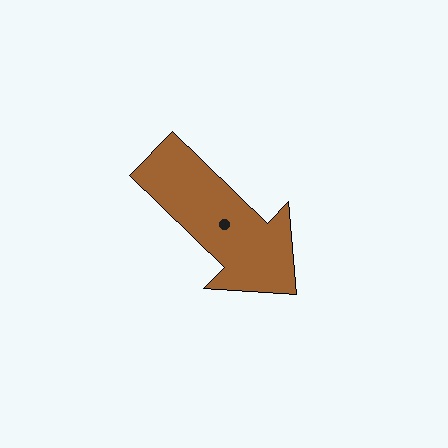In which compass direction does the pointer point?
Southeast.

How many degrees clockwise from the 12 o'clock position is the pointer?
Approximately 134 degrees.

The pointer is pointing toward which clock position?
Roughly 4 o'clock.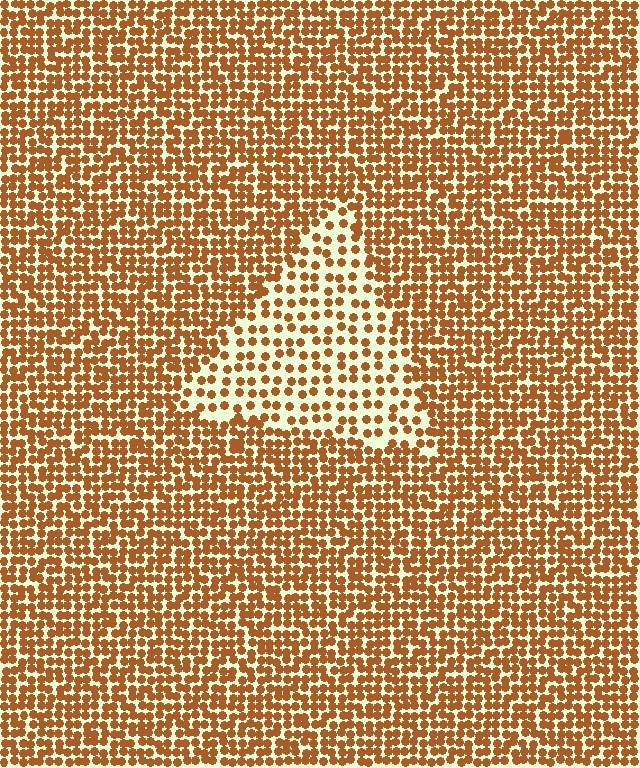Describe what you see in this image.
The image contains small brown elements arranged at two different densities. A triangle-shaped region is visible where the elements are less densely packed than the surrounding area.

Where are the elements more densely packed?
The elements are more densely packed outside the triangle boundary.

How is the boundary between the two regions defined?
The boundary is defined by a change in element density (approximately 2.0x ratio). All elements are the same color, size, and shape.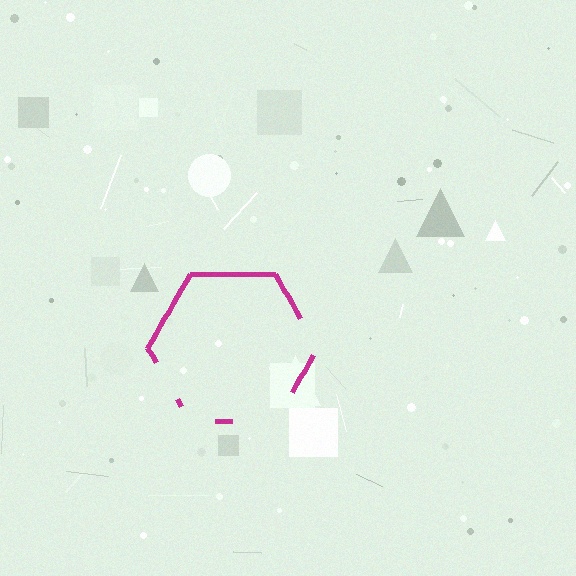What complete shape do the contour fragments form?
The contour fragments form a hexagon.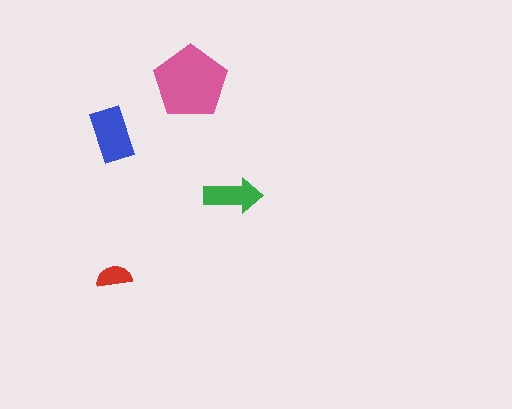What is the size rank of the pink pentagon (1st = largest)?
1st.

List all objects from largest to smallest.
The pink pentagon, the blue rectangle, the green arrow, the red semicircle.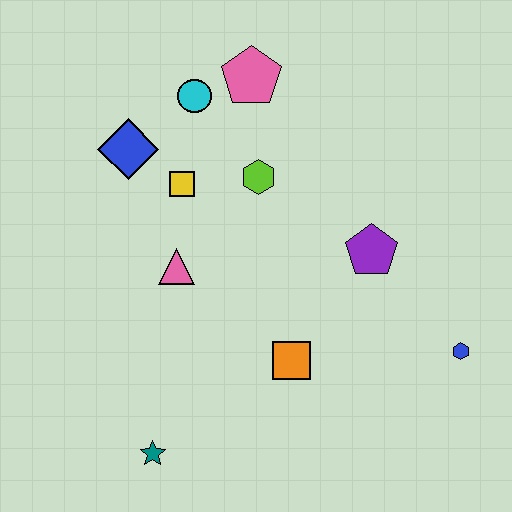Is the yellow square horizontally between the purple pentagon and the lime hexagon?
No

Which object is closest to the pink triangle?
The yellow square is closest to the pink triangle.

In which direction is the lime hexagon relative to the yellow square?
The lime hexagon is to the right of the yellow square.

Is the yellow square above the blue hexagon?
Yes